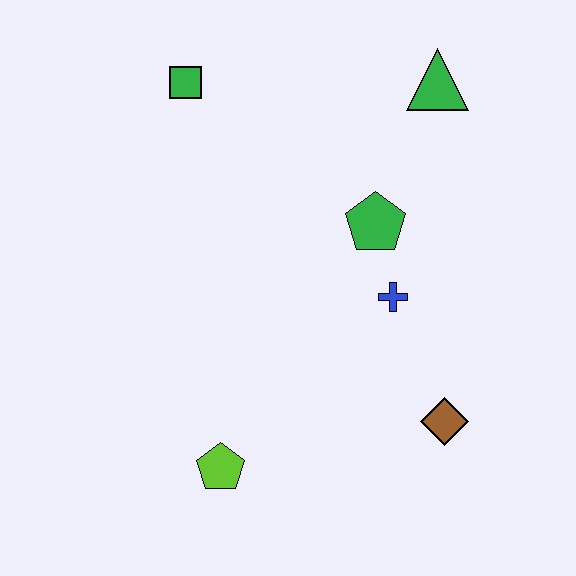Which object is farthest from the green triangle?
The lime pentagon is farthest from the green triangle.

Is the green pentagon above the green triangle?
No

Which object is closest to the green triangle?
The green pentagon is closest to the green triangle.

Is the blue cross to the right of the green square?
Yes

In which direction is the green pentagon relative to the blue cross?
The green pentagon is above the blue cross.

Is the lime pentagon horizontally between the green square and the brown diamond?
Yes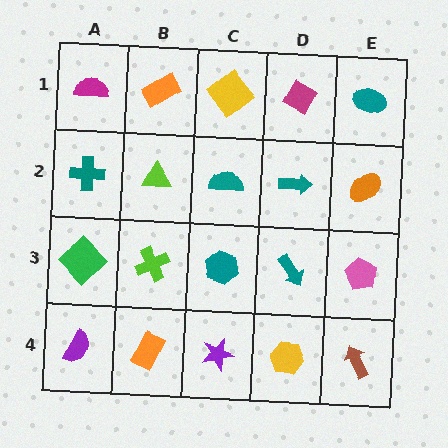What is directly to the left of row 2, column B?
A teal cross.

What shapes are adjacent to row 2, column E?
A teal ellipse (row 1, column E), a pink pentagon (row 3, column E), a teal arrow (row 2, column D).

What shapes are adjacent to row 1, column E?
An orange ellipse (row 2, column E), a magenta diamond (row 1, column D).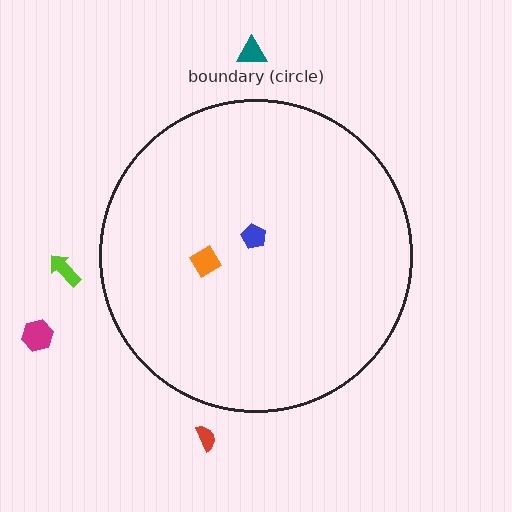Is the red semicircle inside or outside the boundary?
Outside.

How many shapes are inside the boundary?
2 inside, 4 outside.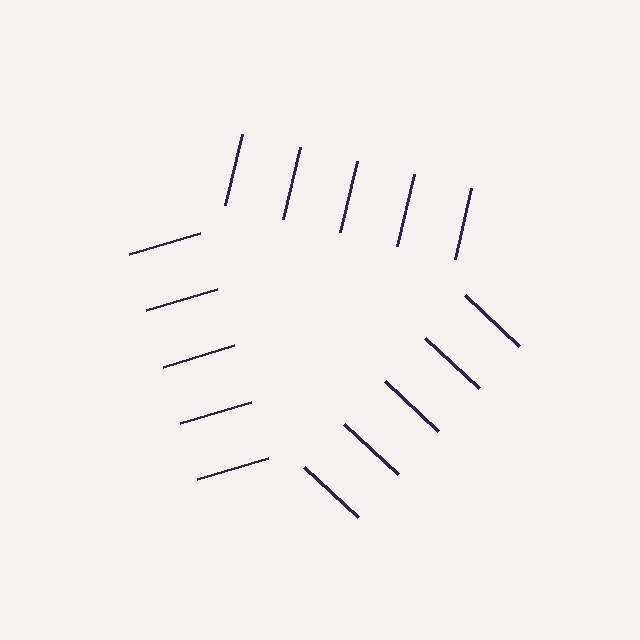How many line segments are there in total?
15 — 5 along each of the 3 edges.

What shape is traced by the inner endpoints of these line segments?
An illusory triangle — the line segments terminate on its edges but no continuous stroke is drawn.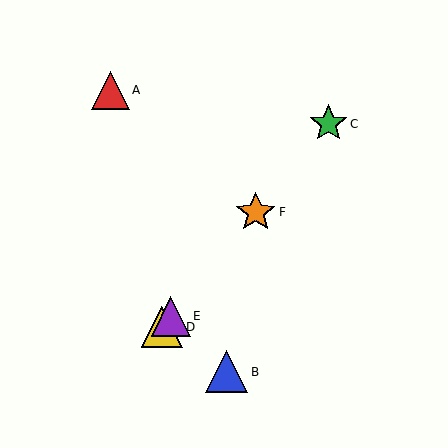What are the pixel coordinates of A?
Object A is at (110, 90).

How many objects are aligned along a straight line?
4 objects (C, D, E, F) are aligned along a straight line.